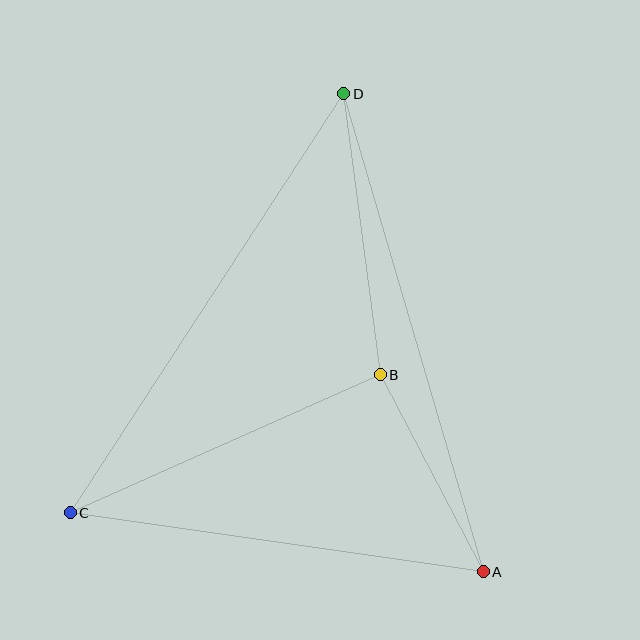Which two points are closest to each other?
Points A and B are closest to each other.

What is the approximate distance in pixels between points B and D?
The distance between B and D is approximately 283 pixels.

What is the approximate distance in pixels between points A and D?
The distance between A and D is approximately 498 pixels.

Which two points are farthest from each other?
Points C and D are farthest from each other.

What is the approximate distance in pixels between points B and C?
The distance between B and C is approximately 339 pixels.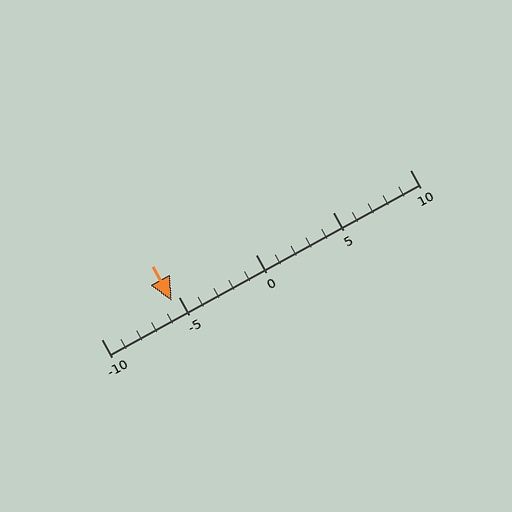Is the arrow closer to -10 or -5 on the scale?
The arrow is closer to -5.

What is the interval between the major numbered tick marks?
The major tick marks are spaced 5 units apart.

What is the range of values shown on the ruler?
The ruler shows values from -10 to 10.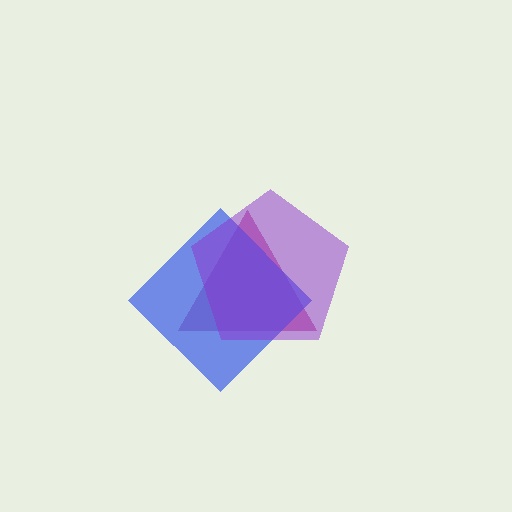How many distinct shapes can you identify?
There are 3 distinct shapes: a magenta triangle, a blue diamond, a purple pentagon.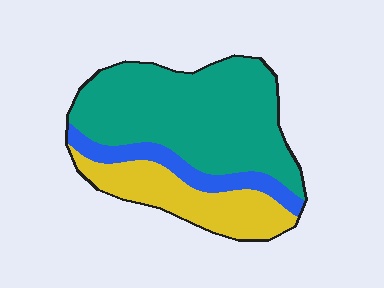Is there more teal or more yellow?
Teal.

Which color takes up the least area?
Blue, at roughly 15%.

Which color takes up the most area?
Teal, at roughly 60%.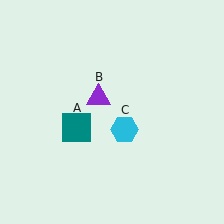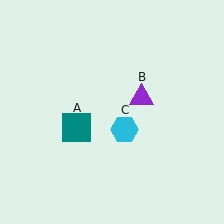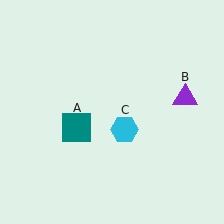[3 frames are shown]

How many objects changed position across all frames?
1 object changed position: purple triangle (object B).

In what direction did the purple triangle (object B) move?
The purple triangle (object B) moved right.